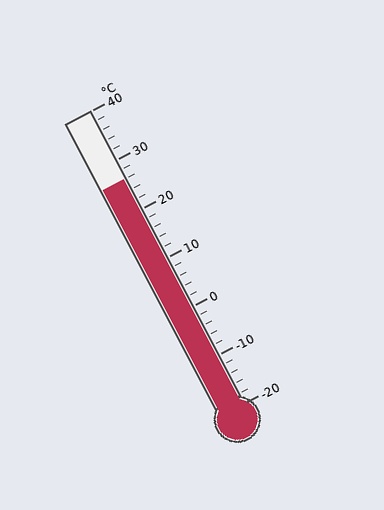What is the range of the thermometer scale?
The thermometer scale ranges from -20°C to 40°C.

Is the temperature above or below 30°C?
The temperature is below 30°C.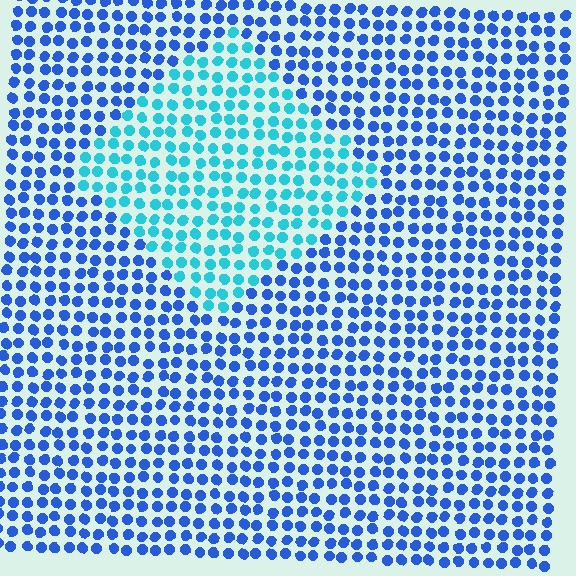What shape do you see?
I see a diamond.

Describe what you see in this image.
The image is filled with small blue elements in a uniform arrangement. A diamond-shaped region is visible where the elements are tinted to a slightly different hue, forming a subtle color boundary.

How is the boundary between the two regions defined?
The boundary is defined purely by a slight shift in hue (about 38 degrees). Spacing, size, and orientation are identical on both sides.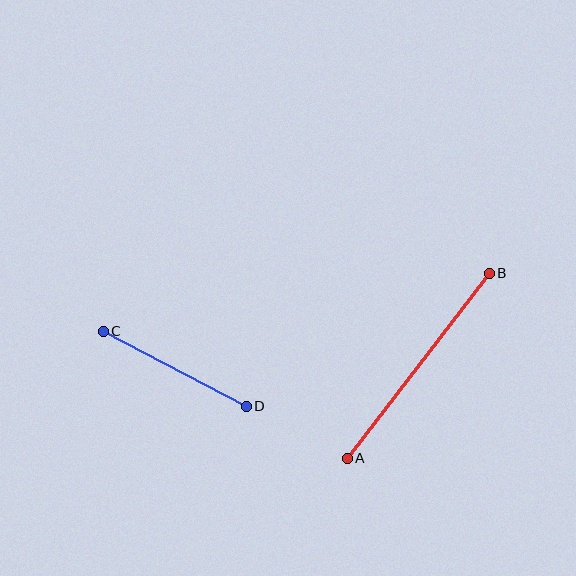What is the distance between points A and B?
The distance is approximately 233 pixels.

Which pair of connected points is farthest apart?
Points A and B are farthest apart.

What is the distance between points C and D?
The distance is approximately 162 pixels.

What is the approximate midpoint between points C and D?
The midpoint is at approximately (175, 369) pixels.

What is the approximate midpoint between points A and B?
The midpoint is at approximately (418, 366) pixels.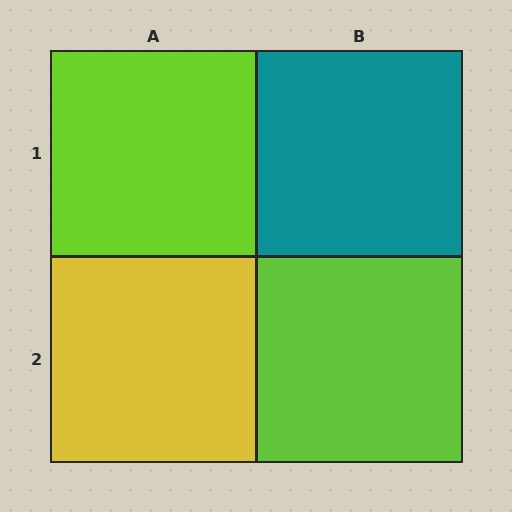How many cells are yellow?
1 cell is yellow.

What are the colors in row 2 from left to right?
Yellow, lime.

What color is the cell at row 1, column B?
Teal.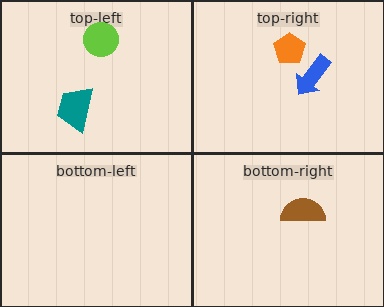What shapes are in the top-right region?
The blue arrow, the orange pentagon.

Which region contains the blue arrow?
The top-right region.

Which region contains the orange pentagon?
The top-right region.